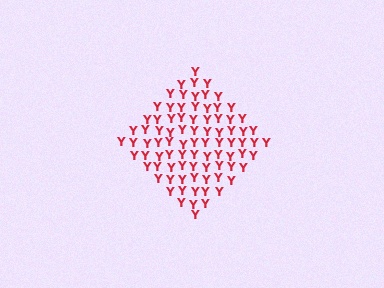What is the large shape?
The large shape is a diamond.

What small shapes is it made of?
It is made of small letter Y's.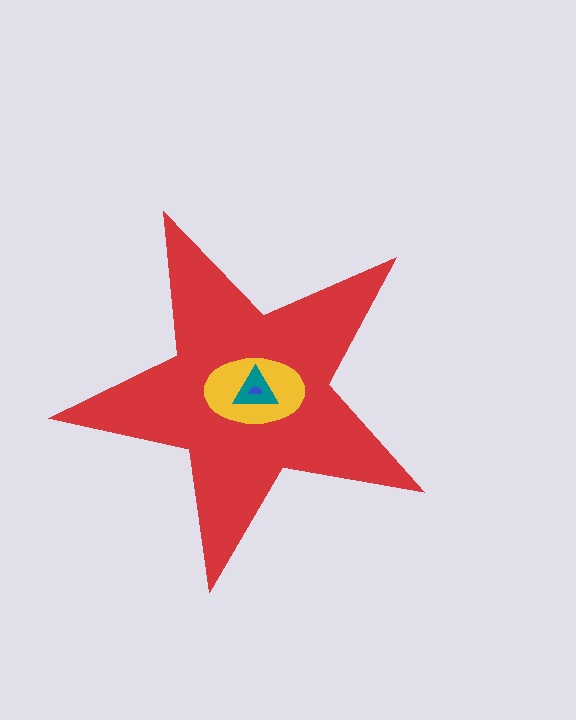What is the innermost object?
The blue semicircle.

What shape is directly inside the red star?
The yellow ellipse.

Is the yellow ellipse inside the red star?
Yes.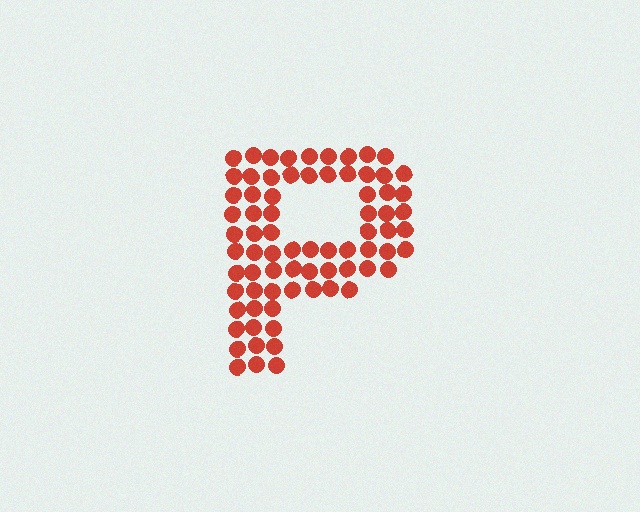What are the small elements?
The small elements are circles.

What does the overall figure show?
The overall figure shows the letter P.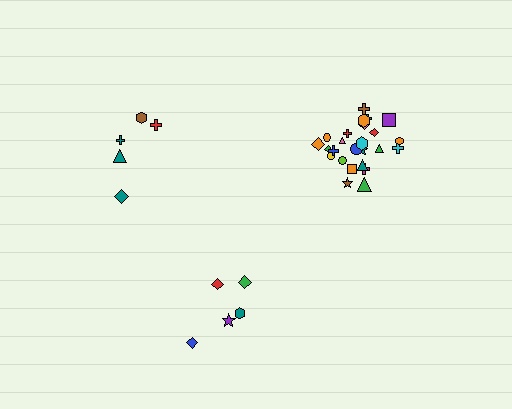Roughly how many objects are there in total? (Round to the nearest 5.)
Roughly 35 objects in total.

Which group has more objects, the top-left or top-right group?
The top-right group.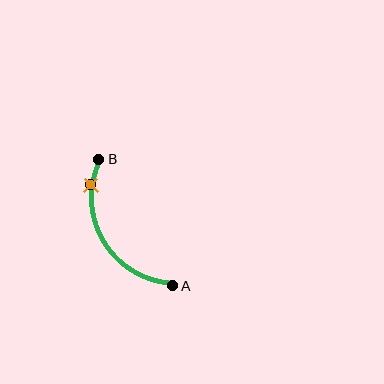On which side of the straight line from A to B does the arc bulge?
The arc bulges to the left of the straight line connecting A and B.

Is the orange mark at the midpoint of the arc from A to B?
No. The orange mark lies on the arc but is closer to endpoint B. The arc midpoint would be at the point on the curve equidistant along the arc from both A and B.